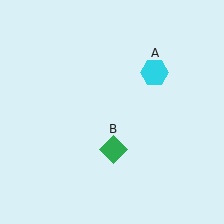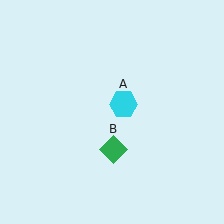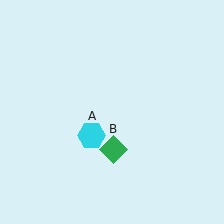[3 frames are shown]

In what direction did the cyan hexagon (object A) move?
The cyan hexagon (object A) moved down and to the left.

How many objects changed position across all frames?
1 object changed position: cyan hexagon (object A).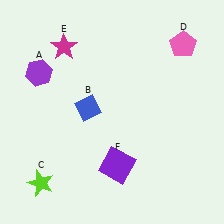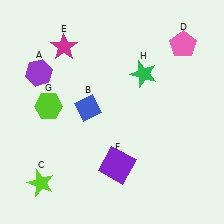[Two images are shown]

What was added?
A lime hexagon (G), a green star (H) were added in Image 2.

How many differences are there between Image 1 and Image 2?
There are 2 differences between the two images.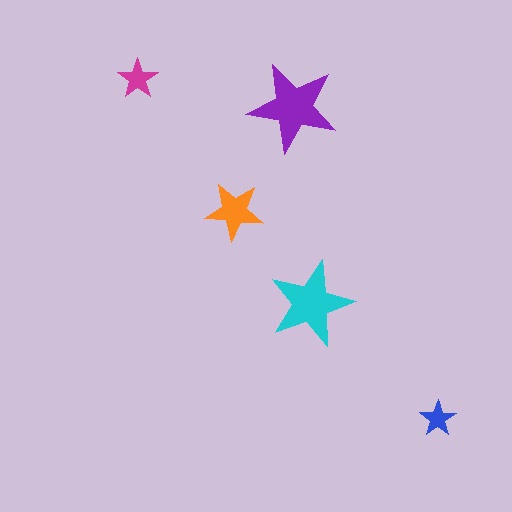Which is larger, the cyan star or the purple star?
The purple one.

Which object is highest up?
The magenta star is topmost.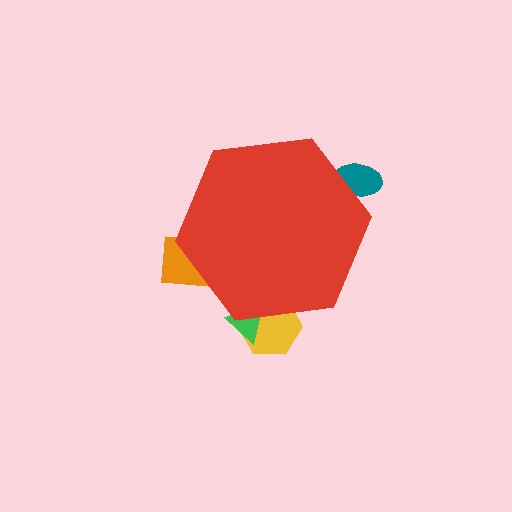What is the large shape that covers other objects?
A red hexagon.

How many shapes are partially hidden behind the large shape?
4 shapes are partially hidden.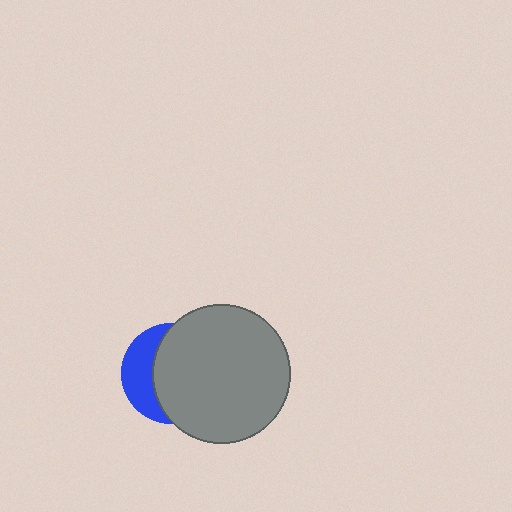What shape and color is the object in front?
The object in front is a gray circle.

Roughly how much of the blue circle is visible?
A small part of it is visible (roughly 34%).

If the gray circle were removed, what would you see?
You would see the complete blue circle.